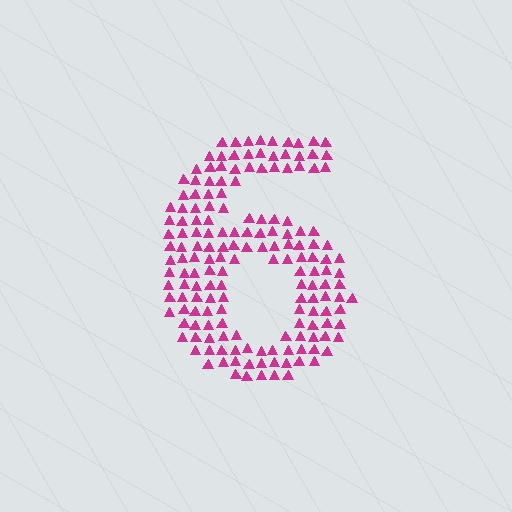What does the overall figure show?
The overall figure shows the digit 6.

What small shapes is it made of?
It is made of small triangles.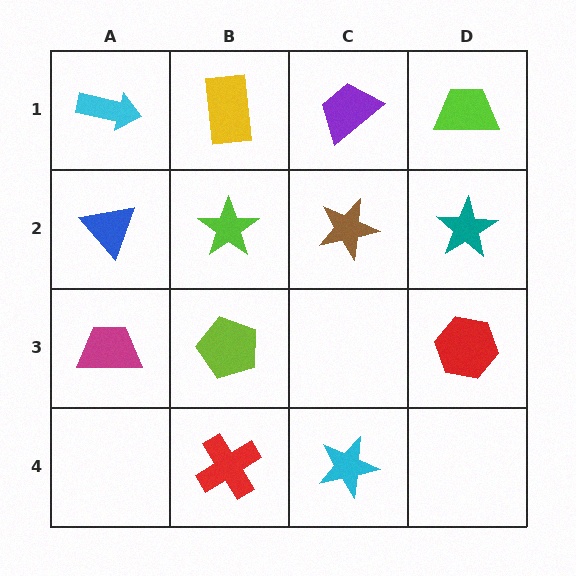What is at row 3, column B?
A lime pentagon.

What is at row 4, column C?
A cyan star.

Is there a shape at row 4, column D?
No, that cell is empty.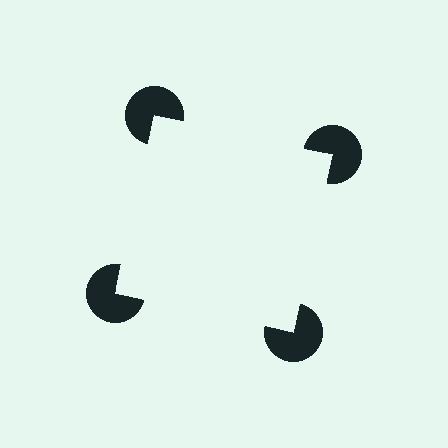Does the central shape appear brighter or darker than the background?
It typically appears slightly brighter than the background, even though no actual brightness change is drawn.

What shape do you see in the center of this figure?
An illusory square — its edges are inferred from the aligned wedge cuts in the pac-man discs, not physically drawn.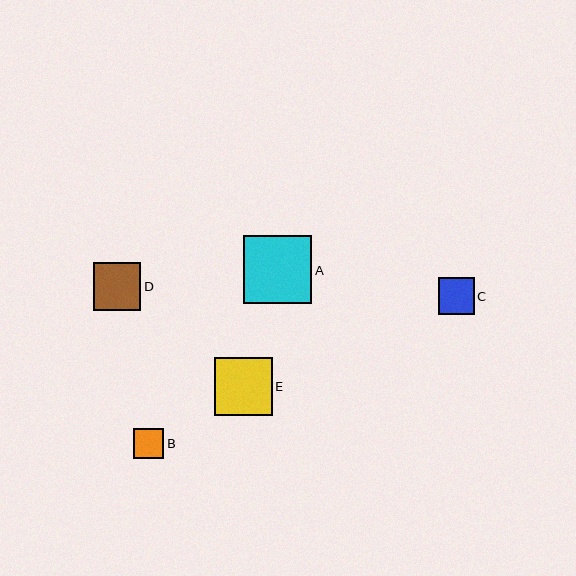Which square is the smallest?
Square B is the smallest with a size of approximately 30 pixels.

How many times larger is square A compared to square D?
Square A is approximately 1.4 times the size of square D.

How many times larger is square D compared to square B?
Square D is approximately 1.6 times the size of square B.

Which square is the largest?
Square A is the largest with a size of approximately 68 pixels.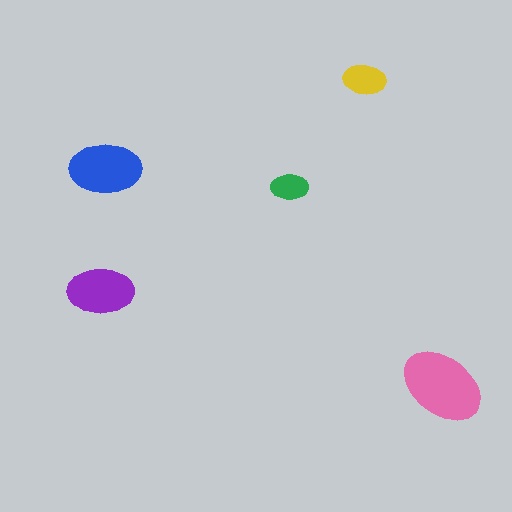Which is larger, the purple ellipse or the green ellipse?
The purple one.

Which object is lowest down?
The pink ellipse is bottommost.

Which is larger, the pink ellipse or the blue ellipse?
The pink one.